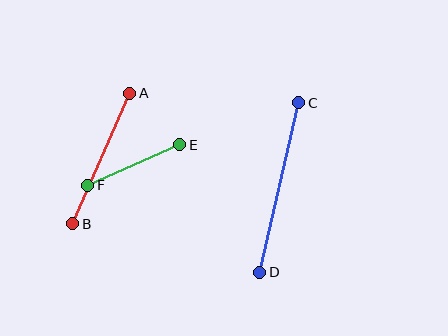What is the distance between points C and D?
The distance is approximately 174 pixels.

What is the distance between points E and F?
The distance is approximately 100 pixels.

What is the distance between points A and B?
The distance is approximately 143 pixels.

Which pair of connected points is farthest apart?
Points C and D are farthest apart.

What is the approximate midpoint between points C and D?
The midpoint is at approximately (279, 187) pixels.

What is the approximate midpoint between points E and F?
The midpoint is at approximately (134, 165) pixels.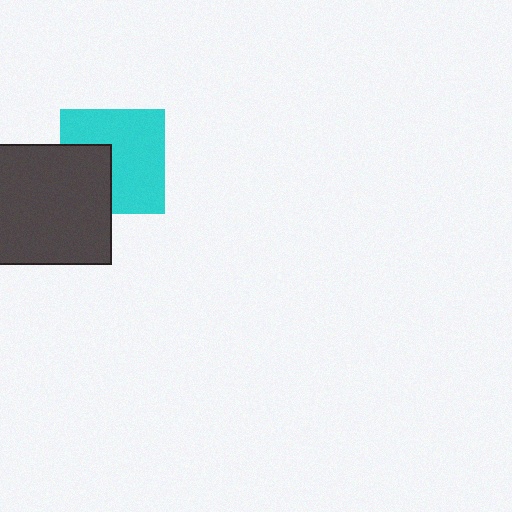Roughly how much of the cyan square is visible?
Most of it is visible (roughly 67%).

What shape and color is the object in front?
The object in front is a dark gray square.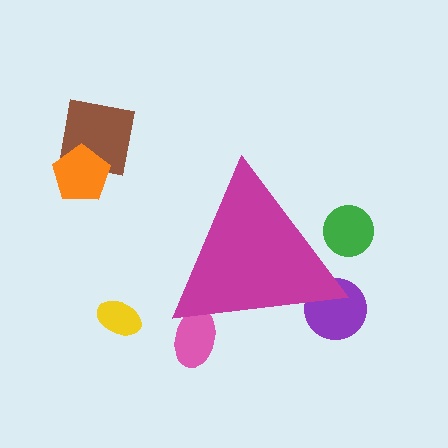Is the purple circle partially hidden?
Yes, the purple circle is partially hidden behind the magenta triangle.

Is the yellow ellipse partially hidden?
No, the yellow ellipse is fully visible.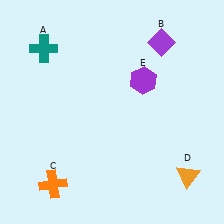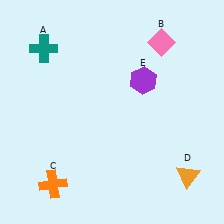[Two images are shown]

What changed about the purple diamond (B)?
In Image 1, B is purple. In Image 2, it changed to pink.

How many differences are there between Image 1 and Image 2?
There is 1 difference between the two images.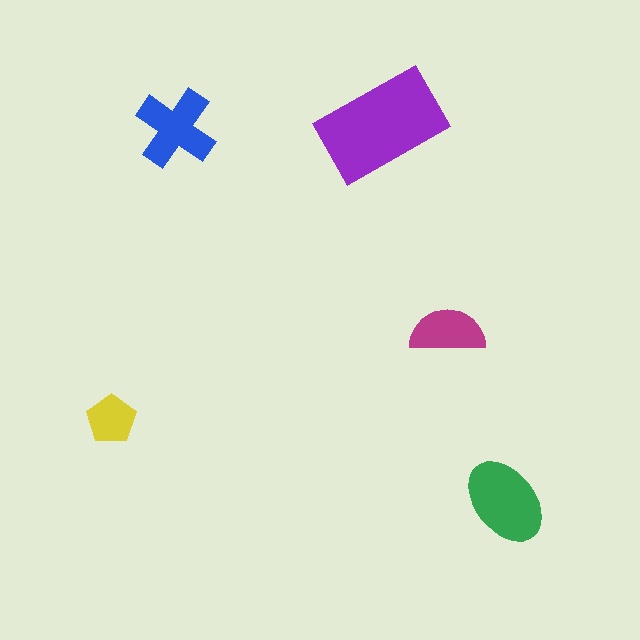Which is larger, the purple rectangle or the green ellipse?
The purple rectangle.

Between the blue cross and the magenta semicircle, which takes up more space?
The blue cross.